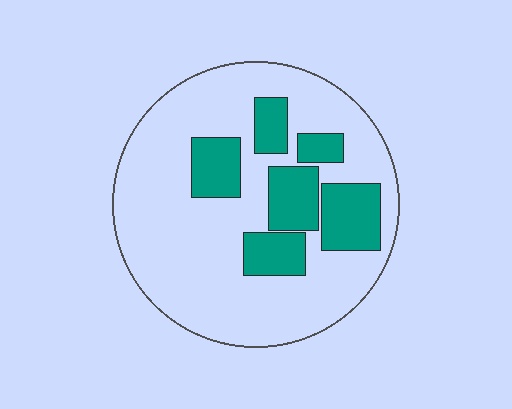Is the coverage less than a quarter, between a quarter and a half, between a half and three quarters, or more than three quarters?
Between a quarter and a half.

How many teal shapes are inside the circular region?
6.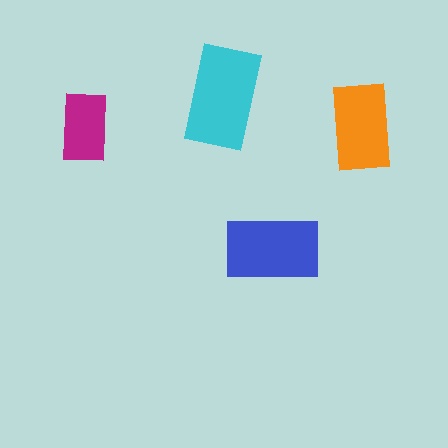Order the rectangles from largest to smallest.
the cyan one, the blue one, the orange one, the magenta one.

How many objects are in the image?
There are 4 objects in the image.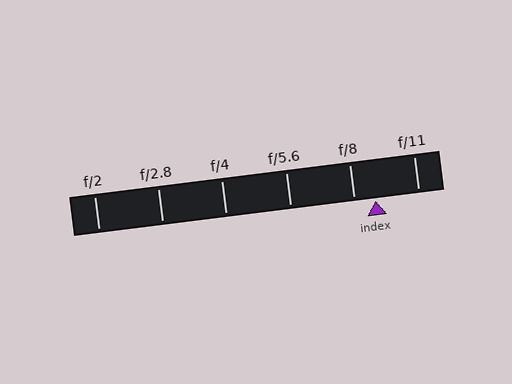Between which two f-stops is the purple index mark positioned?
The index mark is between f/8 and f/11.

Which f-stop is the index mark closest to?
The index mark is closest to f/8.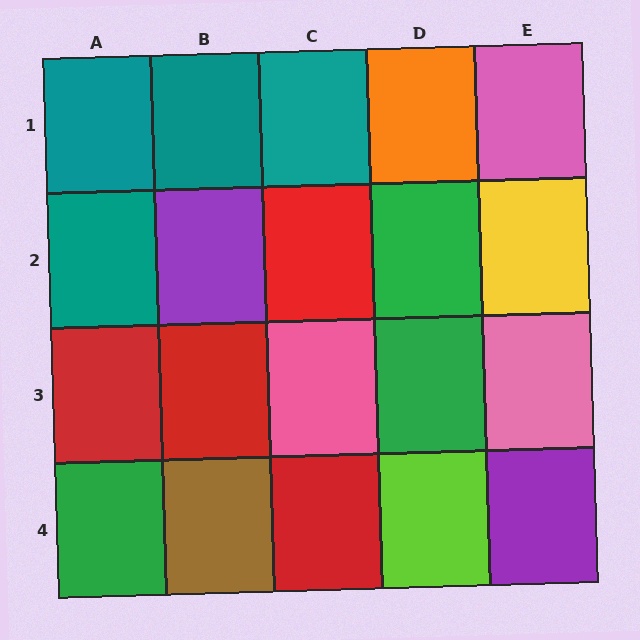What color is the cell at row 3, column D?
Green.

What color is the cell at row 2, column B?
Purple.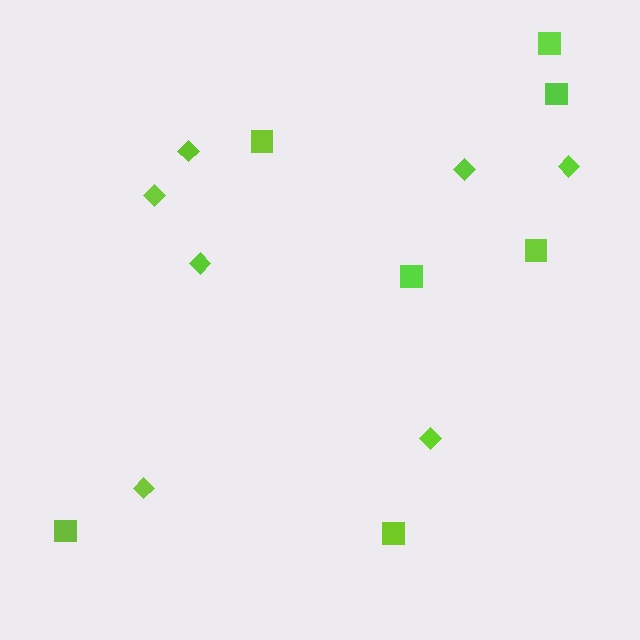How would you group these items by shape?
There are 2 groups: one group of squares (7) and one group of diamonds (7).